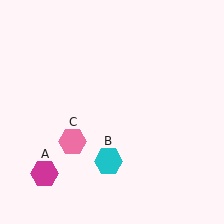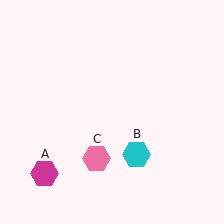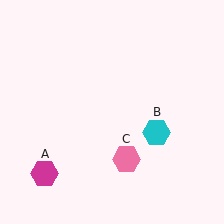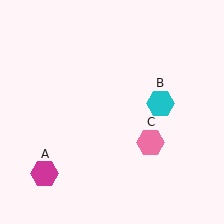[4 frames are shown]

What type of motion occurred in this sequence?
The cyan hexagon (object B), pink hexagon (object C) rotated counterclockwise around the center of the scene.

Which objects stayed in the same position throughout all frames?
Magenta hexagon (object A) remained stationary.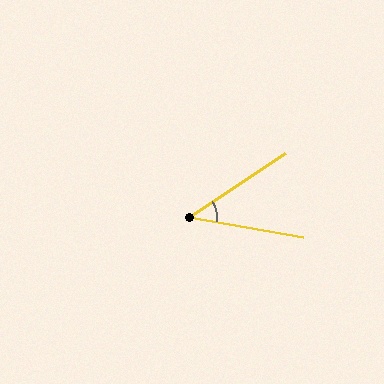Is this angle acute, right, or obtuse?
It is acute.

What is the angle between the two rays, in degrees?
Approximately 44 degrees.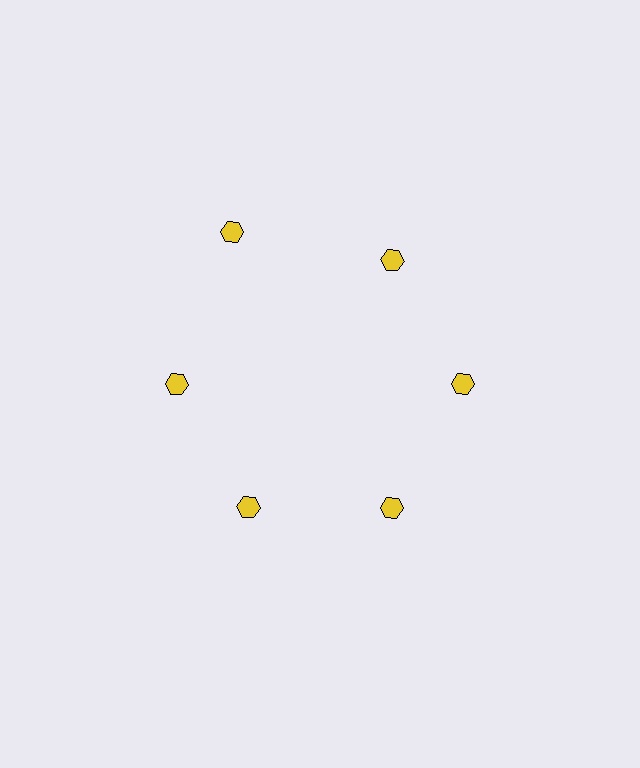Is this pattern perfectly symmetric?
No. The 6 yellow hexagons are arranged in a ring, but one element near the 11 o'clock position is pushed outward from the center, breaking the 6-fold rotational symmetry.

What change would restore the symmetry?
The symmetry would be restored by moving it inward, back onto the ring so that all 6 hexagons sit at equal angles and equal distance from the center.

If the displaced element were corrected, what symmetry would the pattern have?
It would have 6-fold rotational symmetry — the pattern would map onto itself every 60 degrees.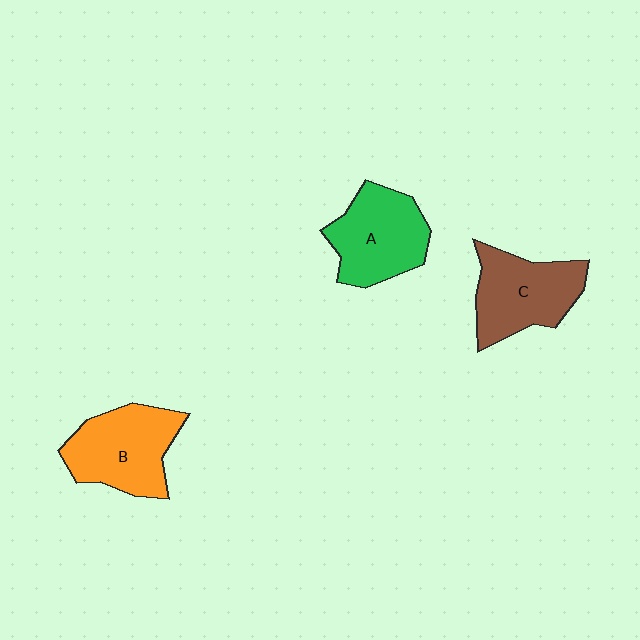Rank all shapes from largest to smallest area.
From largest to smallest: B (orange), A (green), C (brown).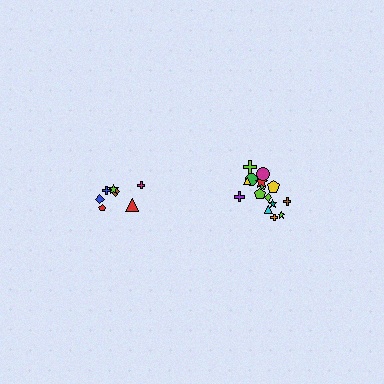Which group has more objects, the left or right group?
The right group.